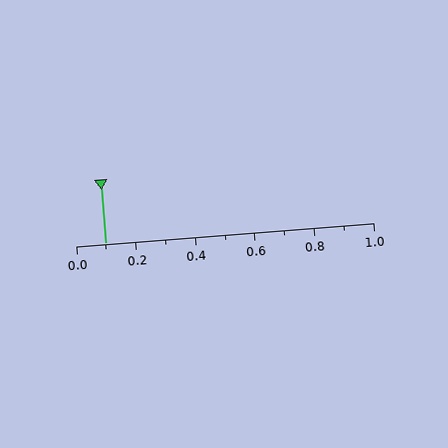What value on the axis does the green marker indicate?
The marker indicates approximately 0.1.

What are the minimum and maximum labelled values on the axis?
The axis runs from 0.0 to 1.0.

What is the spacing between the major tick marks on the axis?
The major ticks are spaced 0.2 apart.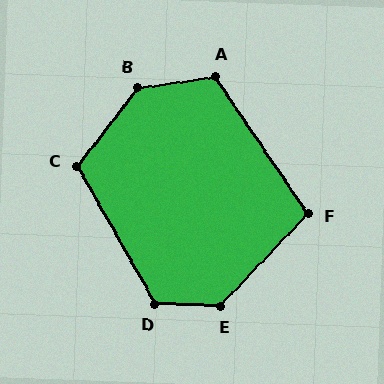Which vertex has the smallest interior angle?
F, at approximately 103 degrees.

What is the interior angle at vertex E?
Approximately 131 degrees (obtuse).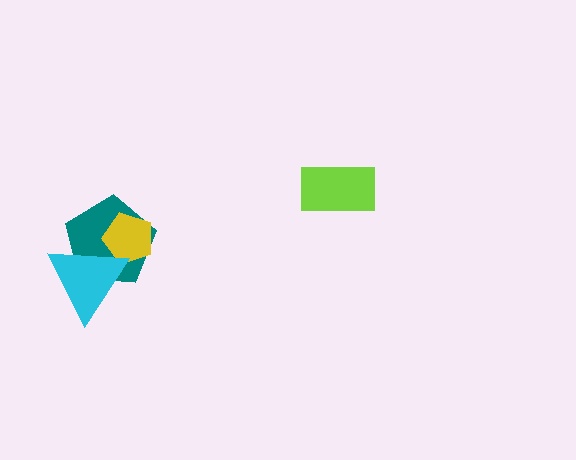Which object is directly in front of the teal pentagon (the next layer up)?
The yellow pentagon is directly in front of the teal pentagon.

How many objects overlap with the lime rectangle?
0 objects overlap with the lime rectangle.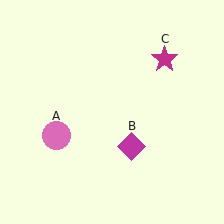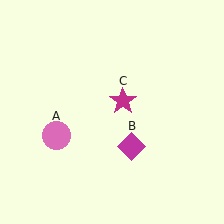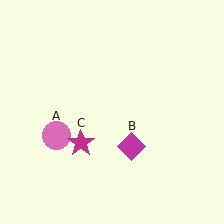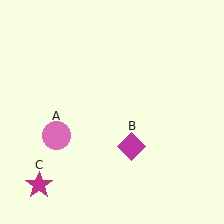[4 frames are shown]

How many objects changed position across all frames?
1 object changed position: magenta star (object C).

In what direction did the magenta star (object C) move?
The magenta star (object C) moved down and to the left.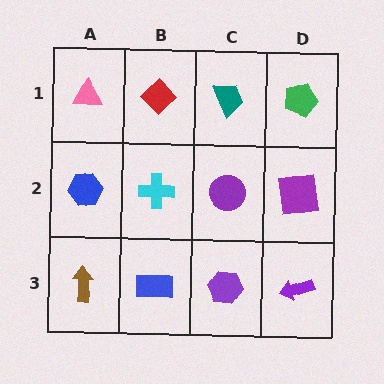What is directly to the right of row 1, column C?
A green pentagon.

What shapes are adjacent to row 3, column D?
A purple square (row 2, column D), a purple hexagon (row 3, column C).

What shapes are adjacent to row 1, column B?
A cyan cross (row 2, column B), a pink triangle (row 1, column A), a teal trapezoid (row 1, column C).